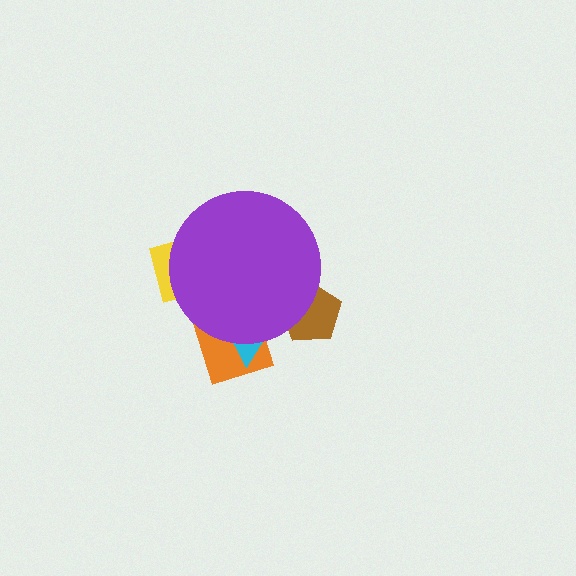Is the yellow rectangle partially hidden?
Yes, the yellow rectangle is partially hidden behind the purple circle.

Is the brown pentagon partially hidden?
Yes, the brown pentagon is partially hidden behind the purple circle.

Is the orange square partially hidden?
Yes, the orange square is partially hidden behind the purple circle.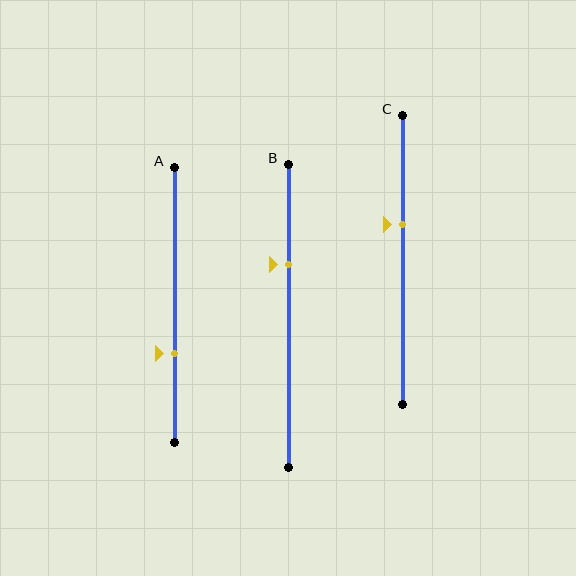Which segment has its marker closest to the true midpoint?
Segment C has its marker closest to the true midpoint.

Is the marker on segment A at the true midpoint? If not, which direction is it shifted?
No, the marker on segment A is shifted downward by about 18% of the segment length.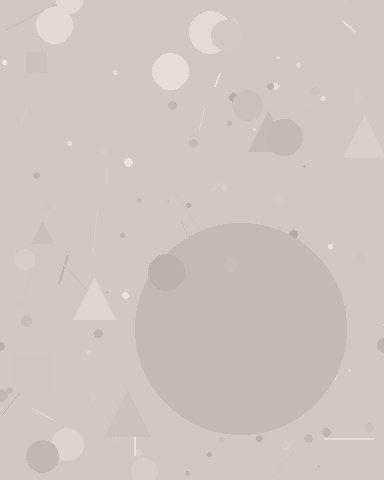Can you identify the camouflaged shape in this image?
The camouflaged shape is a circle.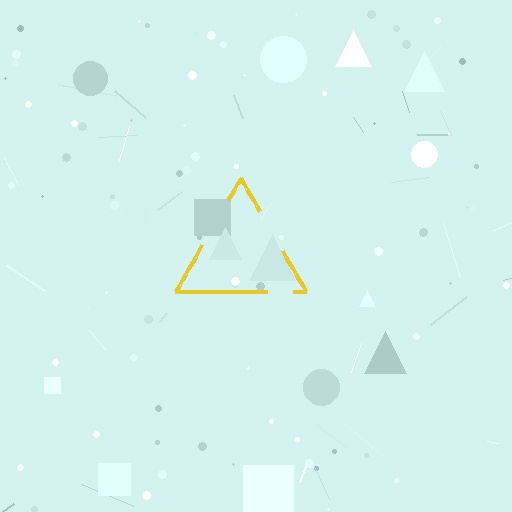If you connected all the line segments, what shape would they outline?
They would outline a triangle.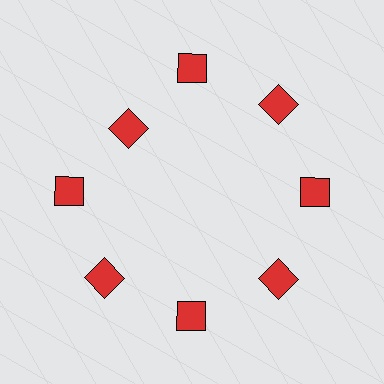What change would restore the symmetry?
The symmetry would be restored by moving it outward, back onto the ring so that all 8 squares sit at equal angles and equal distance from the center.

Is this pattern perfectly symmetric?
No. The 8 red squares are arranged in a ring, but one element near the 10 o'clock position is pulled inward toward the center, breaking the 8-fold rotational symmetry.